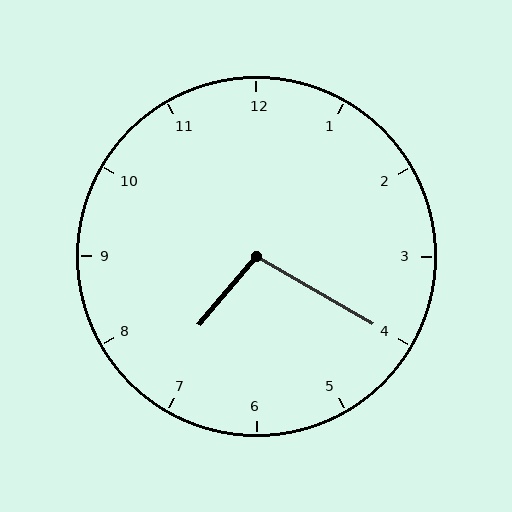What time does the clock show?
7:20.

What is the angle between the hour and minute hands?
Approximately 100 degrees.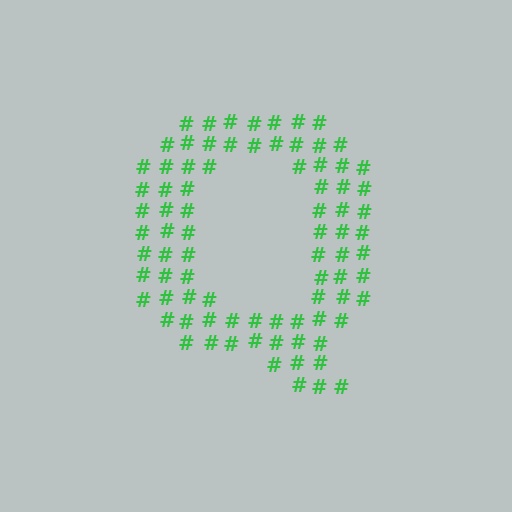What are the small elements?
The small elements are hash symbols.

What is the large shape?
The large shape is the letter Q.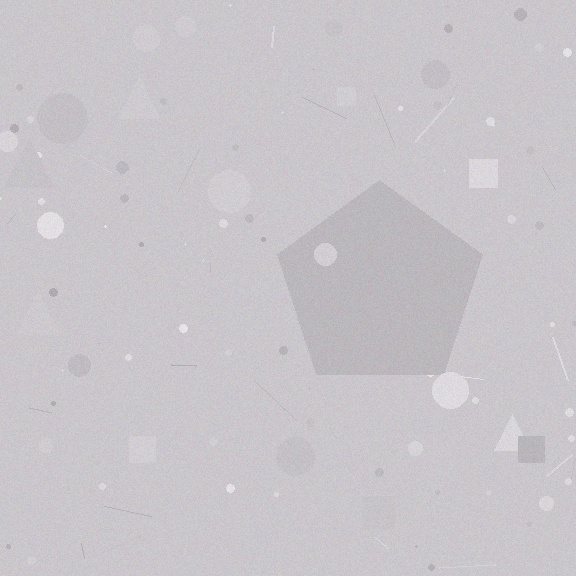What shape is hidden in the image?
A pentagon is hidden in the image.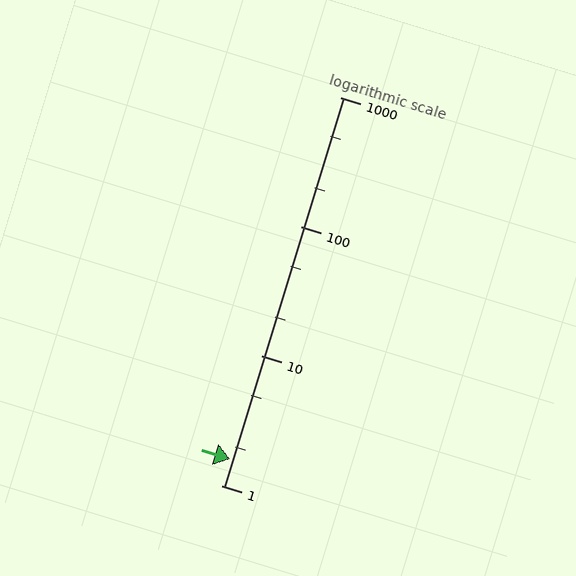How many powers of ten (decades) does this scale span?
The scale spans 3 decades, from 1 to 1000.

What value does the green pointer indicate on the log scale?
The pointer indicates approximately 1.6.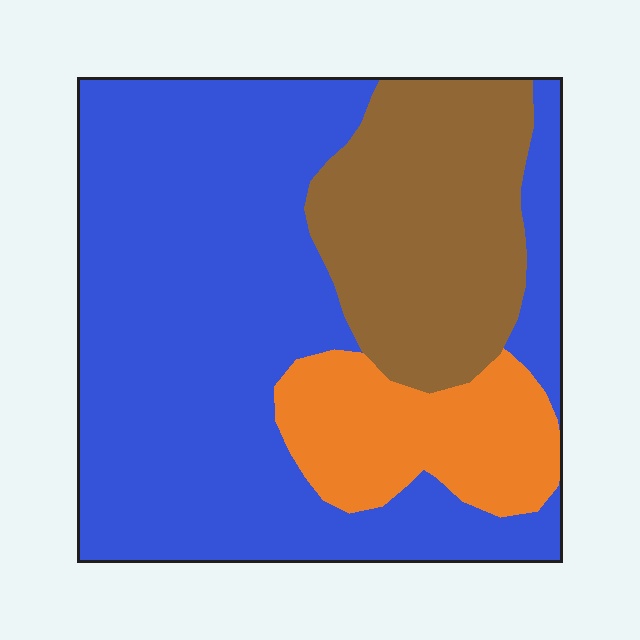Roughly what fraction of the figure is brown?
Brown covers roughly 25% of the figure.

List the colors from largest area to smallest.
From largest to smallest: blue, brown, orange.